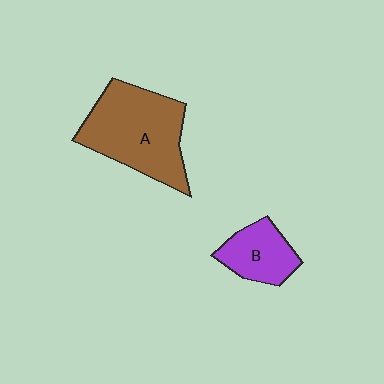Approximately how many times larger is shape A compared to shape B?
Approximately 2.1 times.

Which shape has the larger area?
Shape A (brown).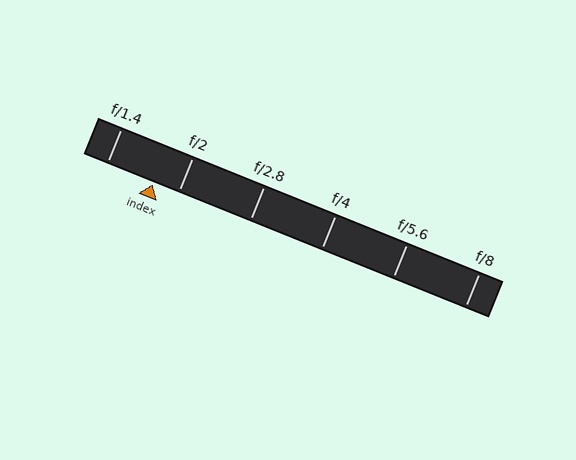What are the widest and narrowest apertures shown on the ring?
The widest aperture shown is f/1.4 and the narrowest is f/8.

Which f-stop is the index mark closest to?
The index mark is closest to f/2.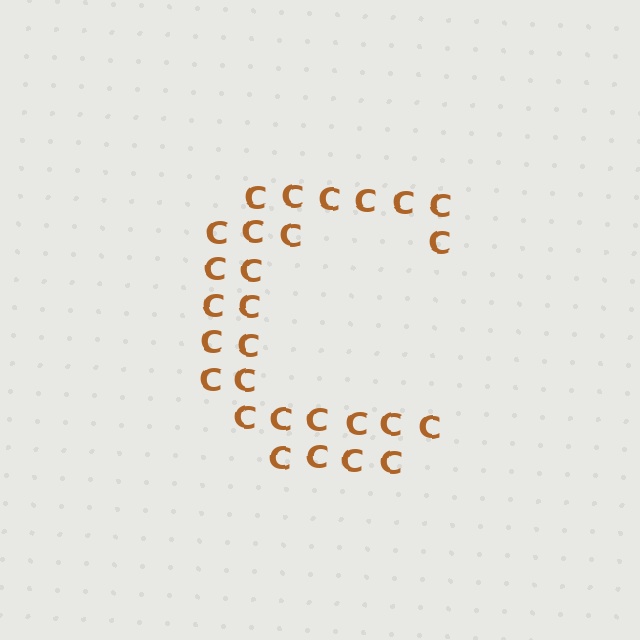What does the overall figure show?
The overall figure shows the letter C.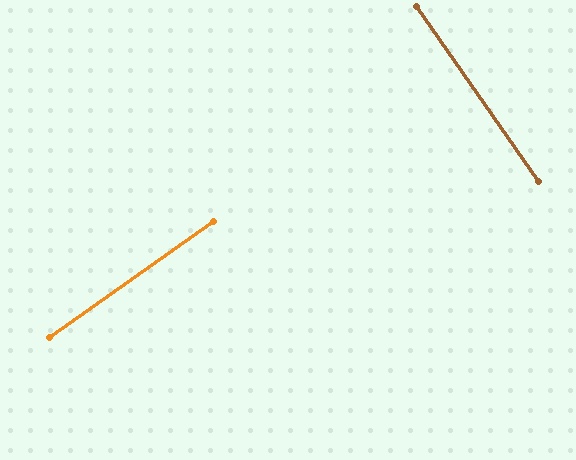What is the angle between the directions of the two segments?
Approximately 90 degrees.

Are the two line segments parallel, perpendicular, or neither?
Perpendicular — they meet at approximately 90°.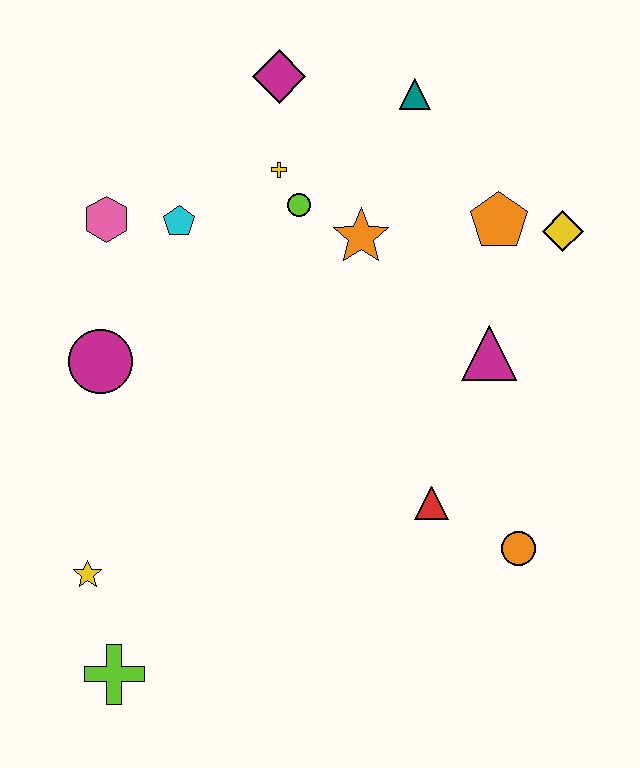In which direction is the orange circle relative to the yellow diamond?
The orange circle is below the yellow diamond.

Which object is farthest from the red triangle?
The magenta diamond is farthest from the red triangle.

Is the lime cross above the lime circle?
No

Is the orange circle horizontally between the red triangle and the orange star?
No